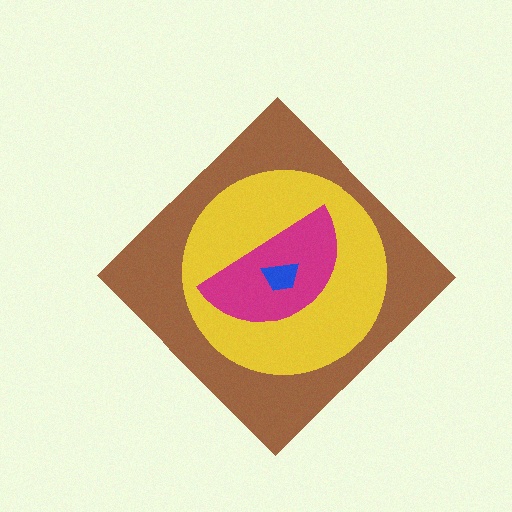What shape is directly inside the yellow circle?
The magenta semicircle.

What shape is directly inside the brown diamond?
The yellow circle.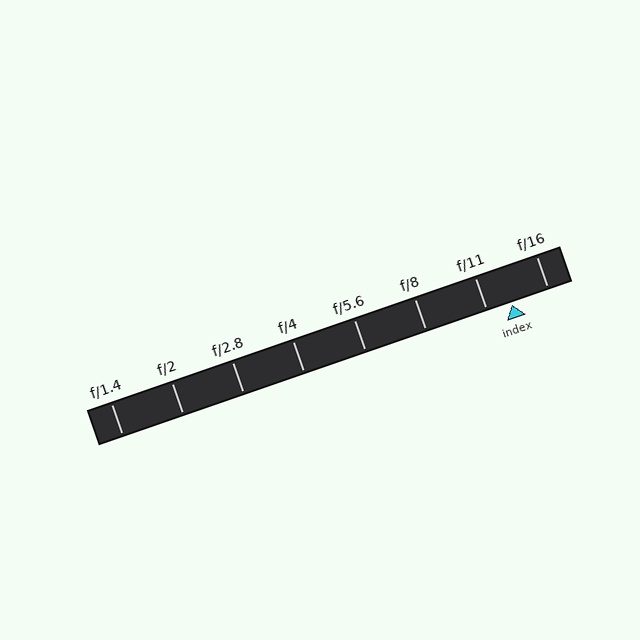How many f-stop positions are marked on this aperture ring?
There are 8 f-stop positions marked.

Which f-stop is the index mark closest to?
The index mark is closest to f/11.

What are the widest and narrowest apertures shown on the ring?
The widest aperture shown is f/1.4 and the narrowest is f/16.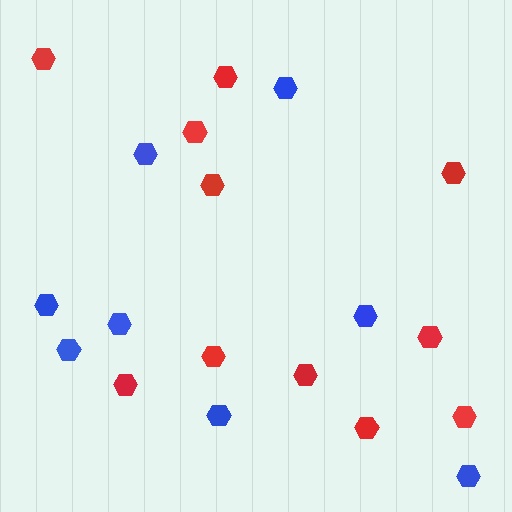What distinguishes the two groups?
There are 2 groups: one group of red hexagons (11) and one group of blue hexagons (8).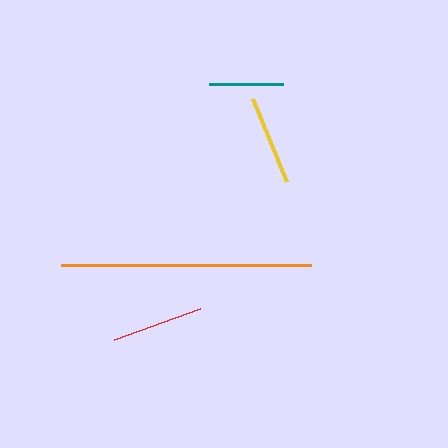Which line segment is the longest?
The orange line is the longest at approximately 250 pixels.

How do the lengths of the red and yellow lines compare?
The red and yellow lines are approximately the same length.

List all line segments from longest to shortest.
From longest to shortest: orange, red, yellow, teal.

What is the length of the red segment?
The red segment is approximately 91 pixels long.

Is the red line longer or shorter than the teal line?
The red line is longer than the teal line.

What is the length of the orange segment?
The orange segment is approximately 250 pixels long.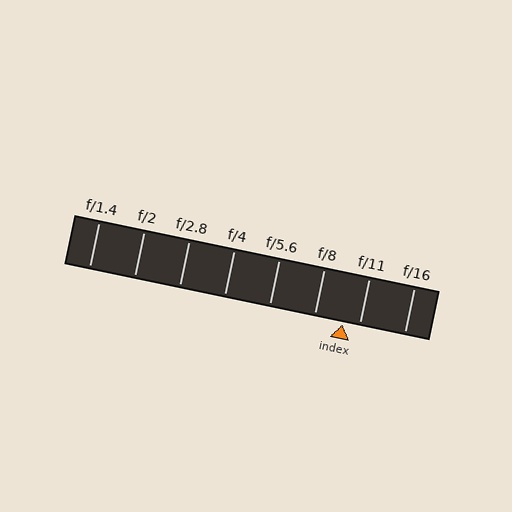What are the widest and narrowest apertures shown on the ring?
The widest aperture shown is f/1.4 and the narrowest is f/16.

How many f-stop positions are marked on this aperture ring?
There are 8 f-stop positions marked.